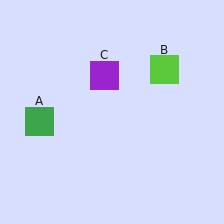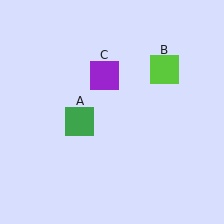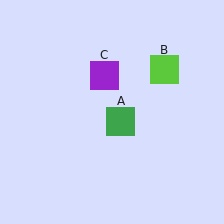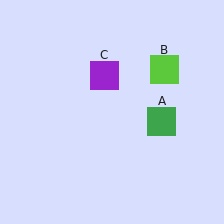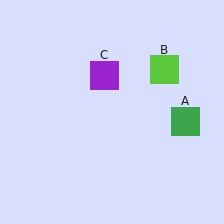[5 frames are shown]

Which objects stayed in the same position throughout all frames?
Lime square (object B) and purple square (object C) remained stationary.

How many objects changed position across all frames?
1 object changed position: green square (object A).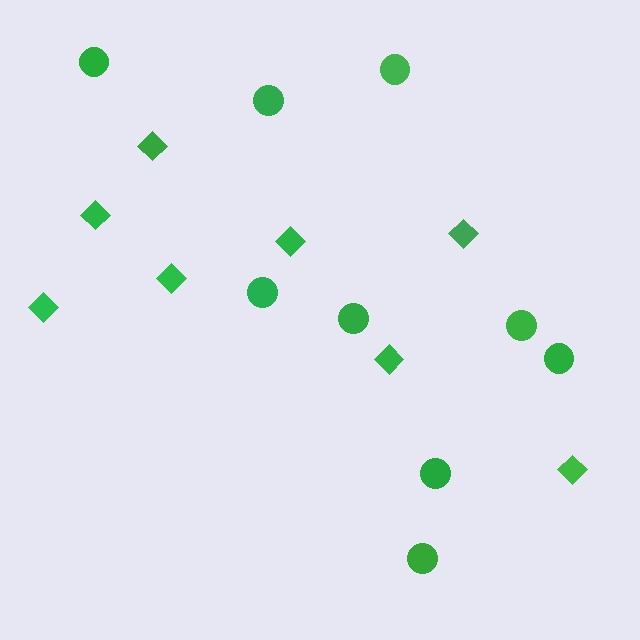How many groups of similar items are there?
There are 2 groups: one group of diamonds (8) and one group of circles (9).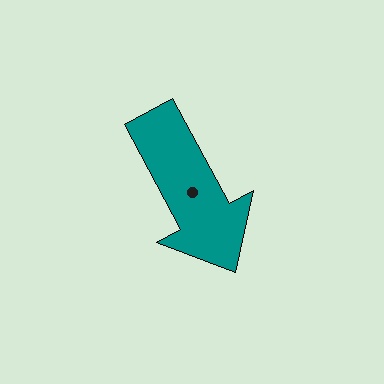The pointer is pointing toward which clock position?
Roughly 5 o'clock.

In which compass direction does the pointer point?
Southeast.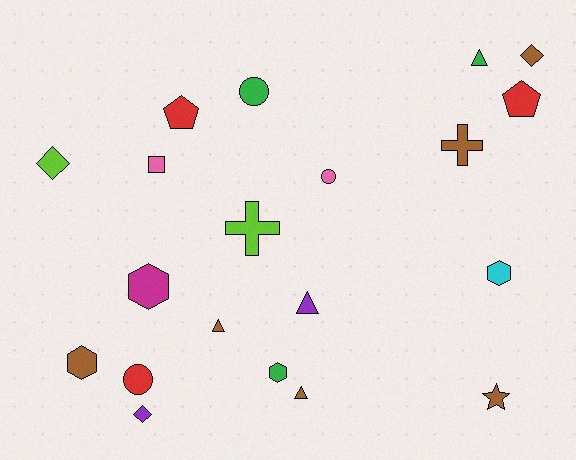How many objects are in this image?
There are 20 objects.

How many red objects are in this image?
There are 3 red objects.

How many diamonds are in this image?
There are 3 diamonds.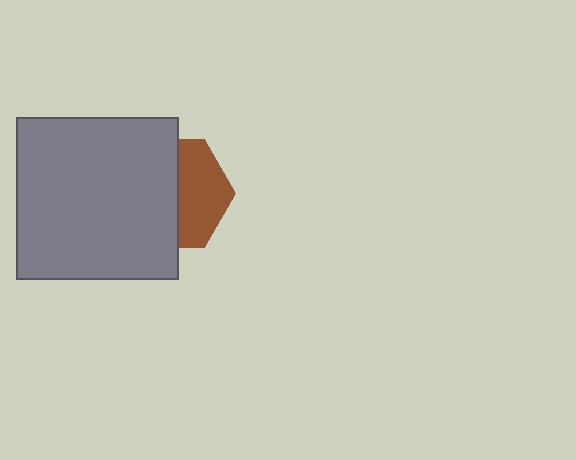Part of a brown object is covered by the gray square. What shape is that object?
It is a hexagon.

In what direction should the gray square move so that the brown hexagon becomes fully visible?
The gray square should move left. That is the shortest direction to clear the overlap and leave the brown hexagon fully visible.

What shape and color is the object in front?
The object in front is a gray square.